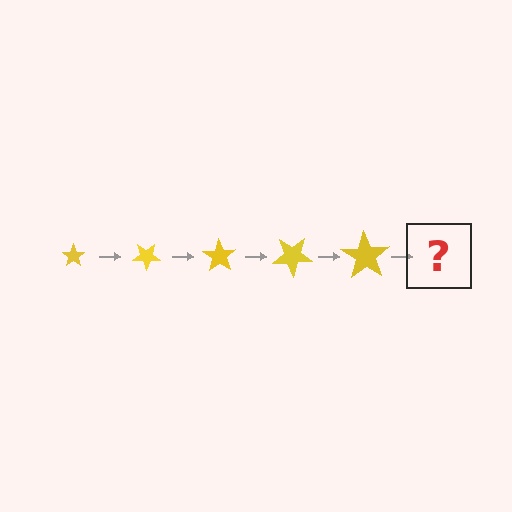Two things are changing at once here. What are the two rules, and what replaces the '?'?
The two rules are that the star grows larger each step and it rotates 35 degrees each step. The '?' should be a star, larger than the previous one and rotated 175 degrees from the start.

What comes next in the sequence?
The next element should be a star, larger than the previous one and rotated 175 degrees from the start.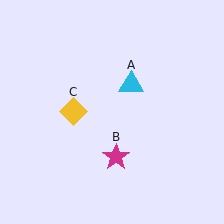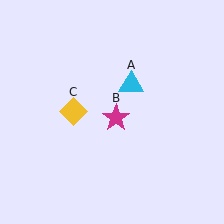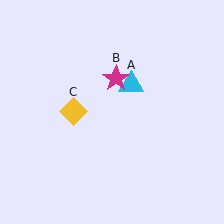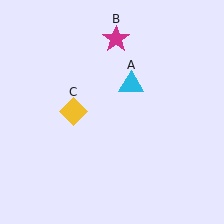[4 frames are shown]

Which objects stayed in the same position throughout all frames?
Cyan triangle (object A) and yellow diamond (object C) remained stationary.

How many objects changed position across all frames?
1 object changed position: magenta star (object B).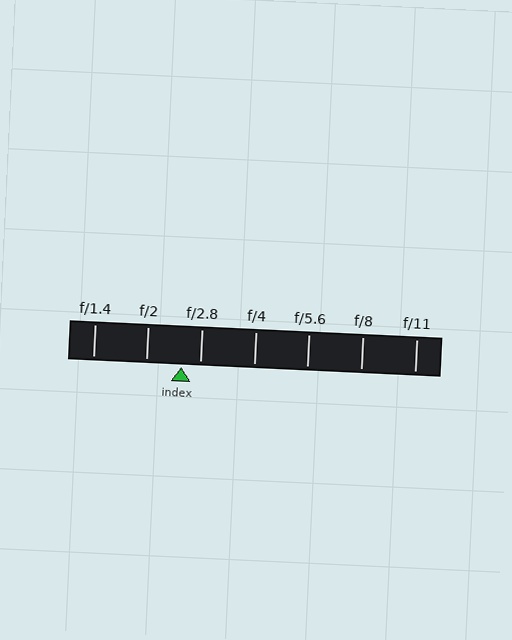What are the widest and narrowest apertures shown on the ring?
The widest aperture shown is f/1.4 and the narrowest is f/11.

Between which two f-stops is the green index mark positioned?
The index mark is between f/2 and f/2.8.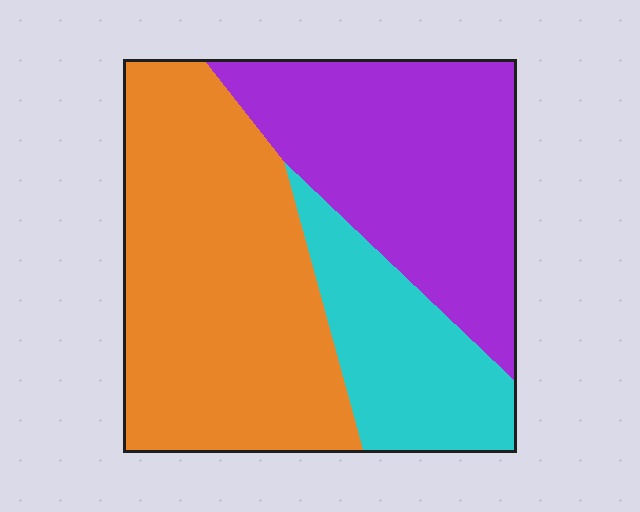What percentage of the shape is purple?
Purple takes up between a quarter and a half of the shape.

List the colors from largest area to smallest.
From largest to smallest: orange, purple, cyan.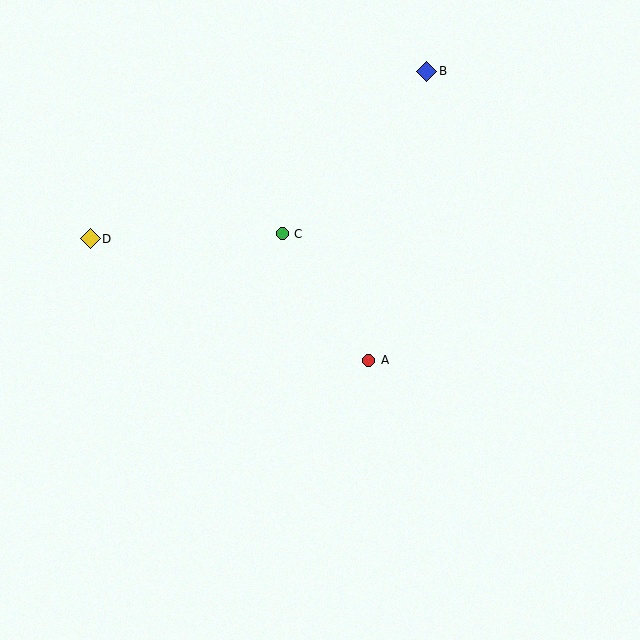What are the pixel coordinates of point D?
Point D is at (90, 239).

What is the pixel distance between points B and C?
The distance between B and C is 218 pixels.